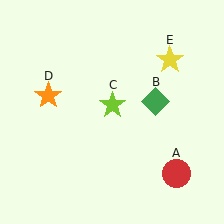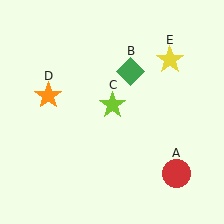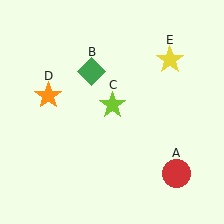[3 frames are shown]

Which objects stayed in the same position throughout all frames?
Red circle (object A) and lime star (object C) and orange star (object D) and yellow star (object E) remained stationary.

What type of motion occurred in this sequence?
The green diamond (object B) rotated counterclockwise around the center of the scene.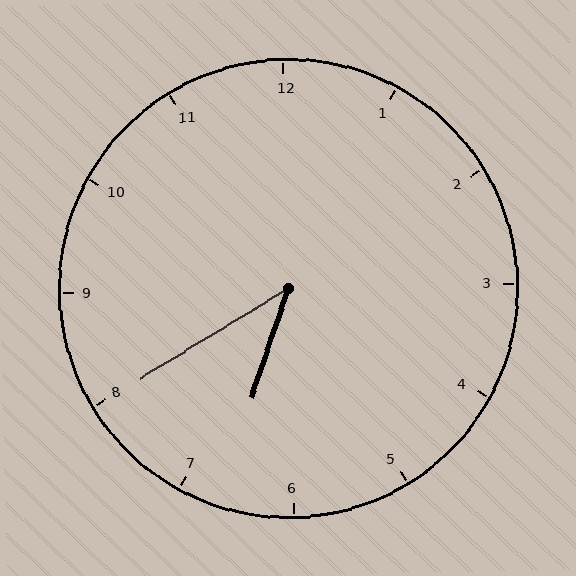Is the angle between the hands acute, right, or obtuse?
It is acute.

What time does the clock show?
6:40.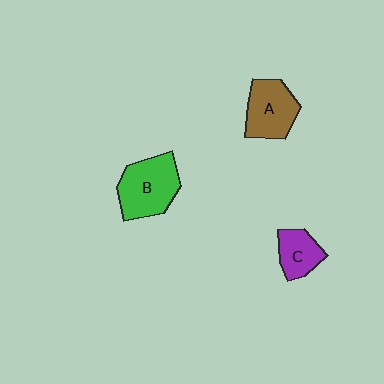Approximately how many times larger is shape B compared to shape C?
Approximately 1.8 times.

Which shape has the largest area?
Shape B (green).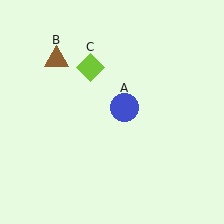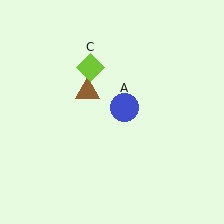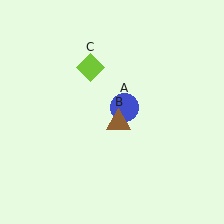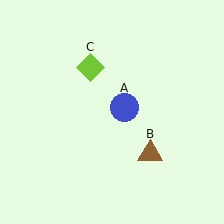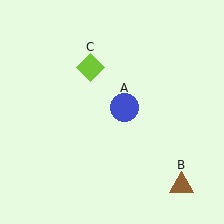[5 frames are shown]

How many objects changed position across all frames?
1 object changed position: brown triangle (object B).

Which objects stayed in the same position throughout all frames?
Blue circle (object A) and lime diamond (object C) remained stationary.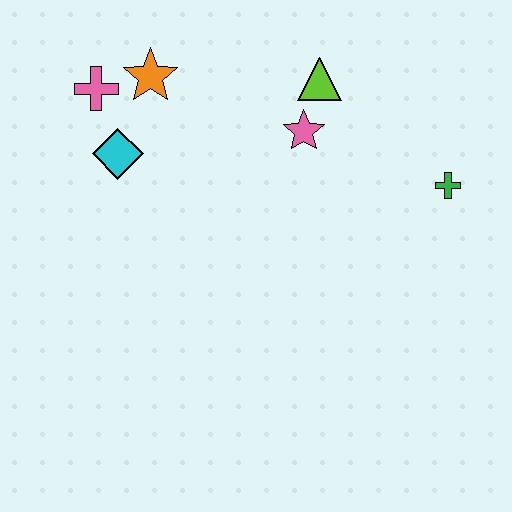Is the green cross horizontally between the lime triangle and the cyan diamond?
No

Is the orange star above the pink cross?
Yes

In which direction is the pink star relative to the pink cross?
The pink star is to the right of the pink cross.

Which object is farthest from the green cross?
The pink cross is farthest from the green cross.